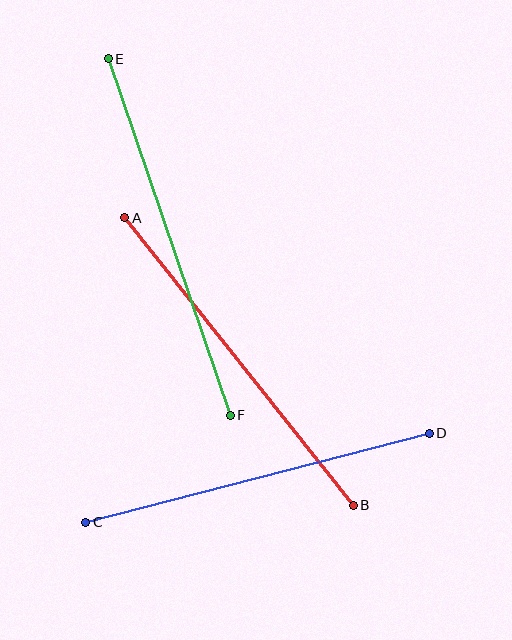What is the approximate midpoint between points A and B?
The midpoint is at approximately (239, 361) pixels.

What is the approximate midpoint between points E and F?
The midpoint is at approximately (169, 237) pixels.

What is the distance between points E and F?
The distance is approximately 377 pixels.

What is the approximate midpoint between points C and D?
The midpoint is at approximately (257, 478) pixels.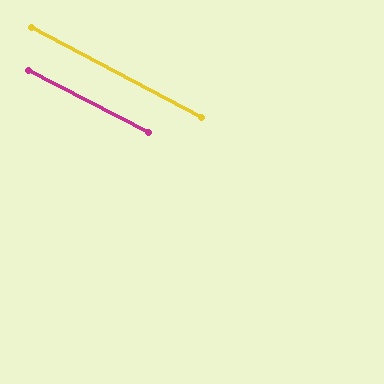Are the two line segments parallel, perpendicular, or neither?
Parallel — their directions differ by only 0.7°.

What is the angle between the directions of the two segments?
Approximately 1 degree.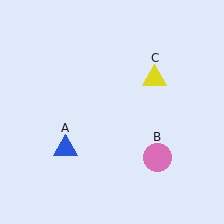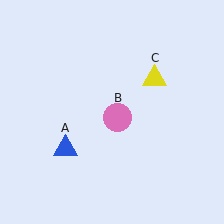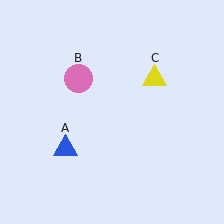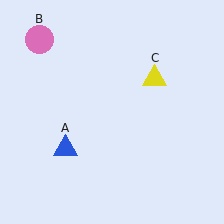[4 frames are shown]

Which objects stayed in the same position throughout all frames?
Blue triangle (object A) and yellow triangle (object C) remained stationary.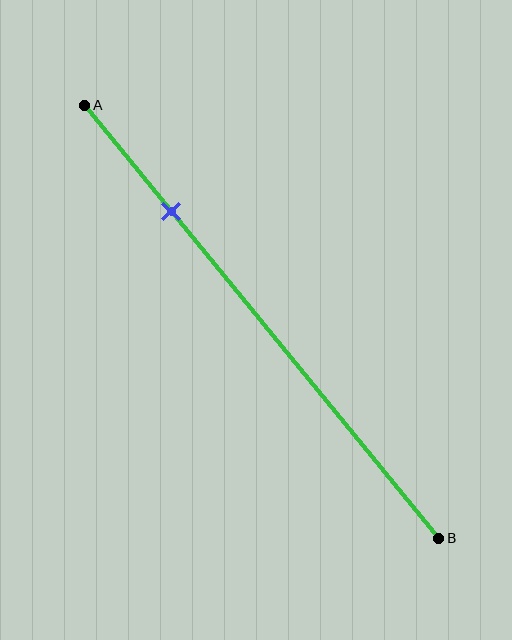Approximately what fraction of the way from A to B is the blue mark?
The blue mark is approximately 25% of the way from A to B.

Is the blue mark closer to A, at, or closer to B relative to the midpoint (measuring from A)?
The blue mark is closer to point A than the midpoint of segment AB.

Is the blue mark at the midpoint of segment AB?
No, the mark is at about 25% from A, not at the 50% midpoint.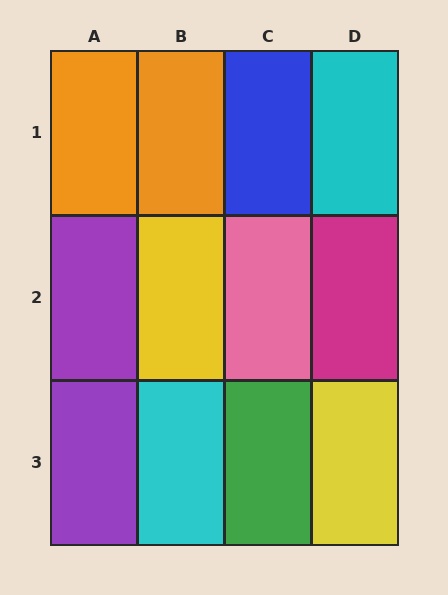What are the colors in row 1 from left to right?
Orange, orange, blue, cyan.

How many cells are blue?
1 cell is blue.